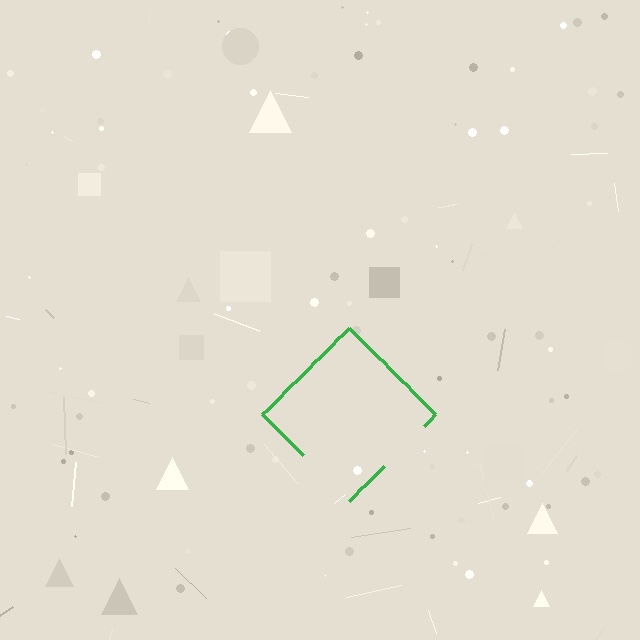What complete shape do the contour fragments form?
The contour fragments form a diamond.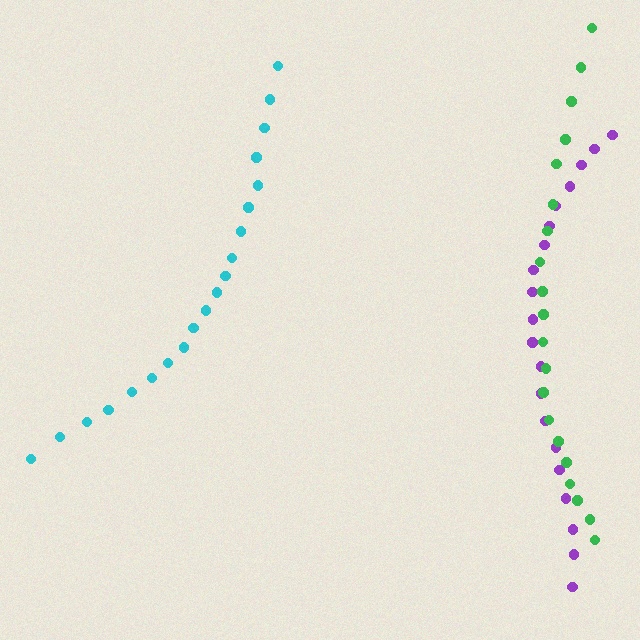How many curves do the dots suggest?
There are 3 distinct paths.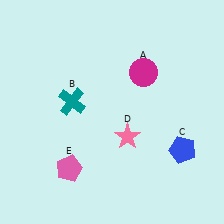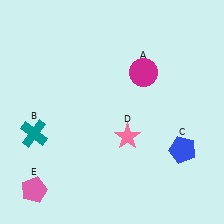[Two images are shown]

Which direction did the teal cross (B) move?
The teal cross (B) moved left.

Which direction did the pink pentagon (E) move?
The pink pentagon (E) moved left.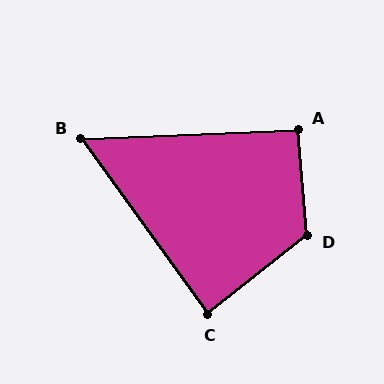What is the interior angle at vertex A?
Approximately 92 degrees (approximately right).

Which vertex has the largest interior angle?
D, at approximately 123 degrees.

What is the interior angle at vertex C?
Approximately 88 degrees (approximately right).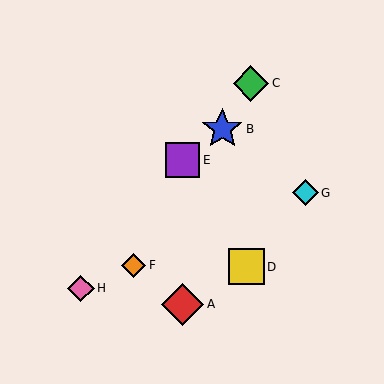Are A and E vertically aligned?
Yes, both are at x≈182.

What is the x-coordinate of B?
Object B is at x≈222.